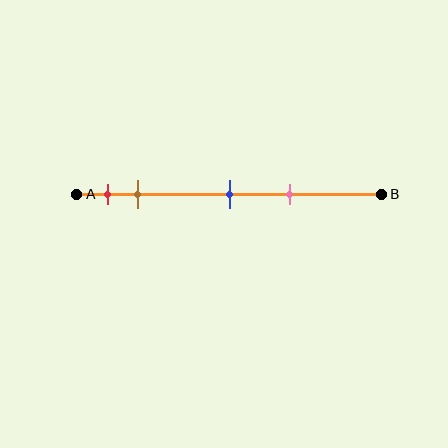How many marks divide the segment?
There are 4 marks dividing the segment.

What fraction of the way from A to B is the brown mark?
The brown mark is approximately 20% (0.2) of the way from A to B.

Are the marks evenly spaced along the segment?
No, the marks are not evenly spaced.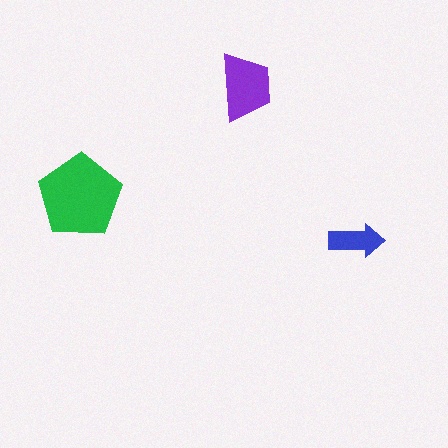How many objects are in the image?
There are 3 objects in the image.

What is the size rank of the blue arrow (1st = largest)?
3rd.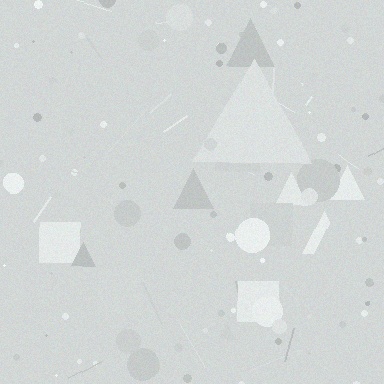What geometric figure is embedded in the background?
A triangle is embedded in the background.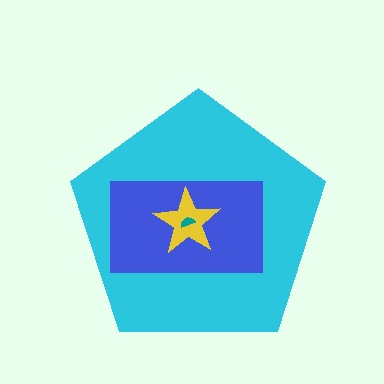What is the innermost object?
The teal semicircle.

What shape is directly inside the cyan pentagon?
The blue rectangle.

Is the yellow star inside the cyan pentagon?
Yes.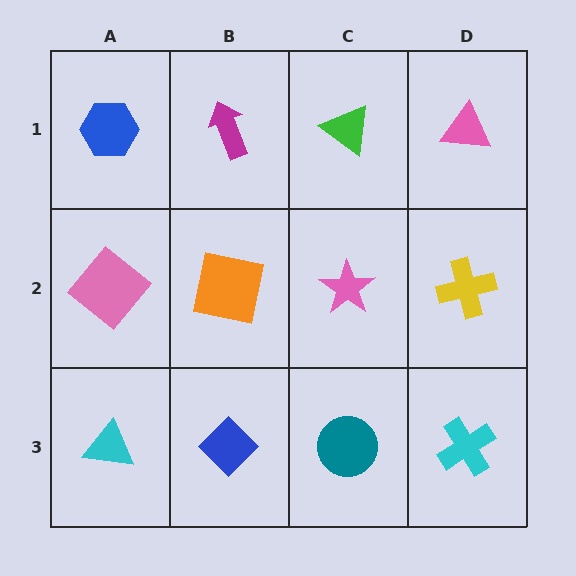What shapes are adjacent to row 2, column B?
A magenta arrow (row 1, column B), a blue diamond (row 3, column B), a pink diamond (row 2, column A), a pink star (row 2, column C).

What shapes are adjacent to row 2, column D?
A pink triangle (row 1, column D), a cyan cross (row 3, column D), a pink star (row 2, column C).